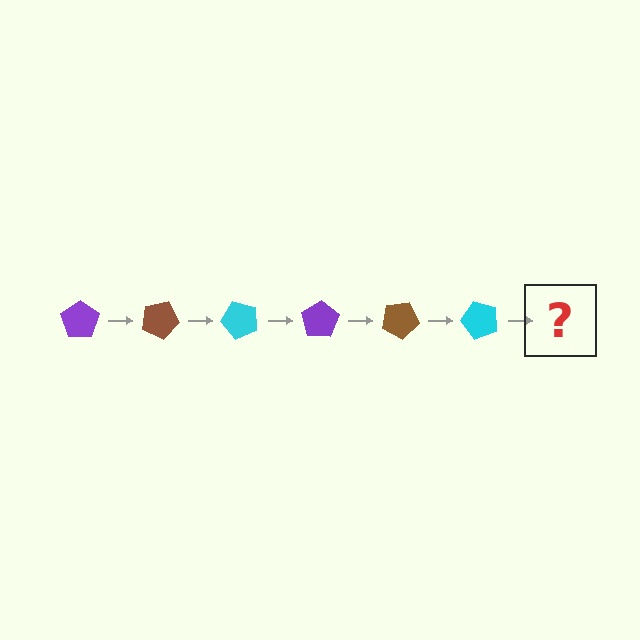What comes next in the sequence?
The next element should be a purple pentagon, rotated 150 degrees from the start.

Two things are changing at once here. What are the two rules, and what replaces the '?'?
The two rules are that it rotates 25 degrees each step and the color cycles through purple, brown, and cyan. The '?' should be a purple pentagon, rotated 150 degrees from the start.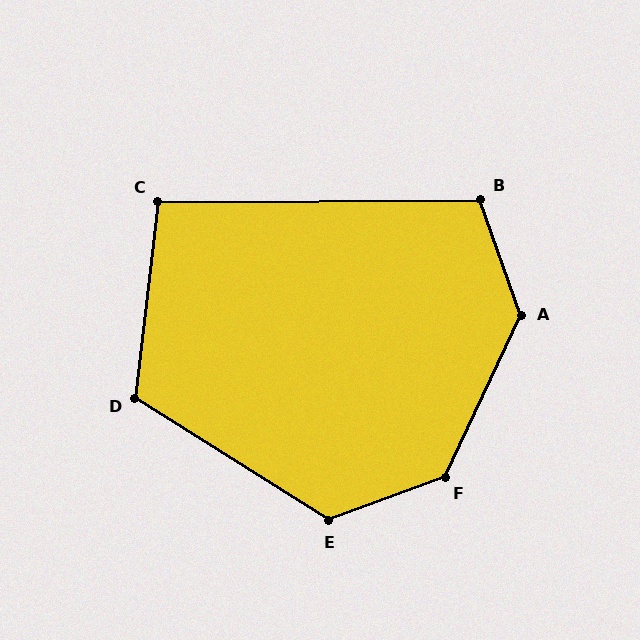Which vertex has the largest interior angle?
A, at approximately 136 degrees.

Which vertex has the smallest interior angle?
C, at approximately 97 degrees.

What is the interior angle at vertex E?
Approximately 127 degrees (obtuse).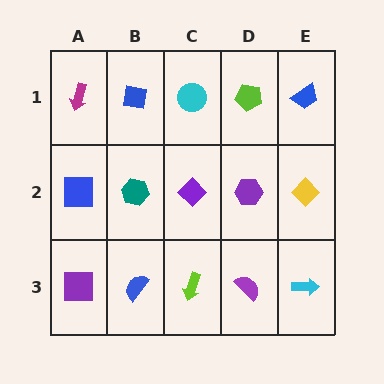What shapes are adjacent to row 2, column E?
A blue trapezoid (row 1, column E), a cyan arrow (row 3, column E), a purple hexagon (row 2, column D).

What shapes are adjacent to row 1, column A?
A blue square (row 2, column A), a blue square (row 1, column B).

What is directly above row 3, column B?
A teal hexagon.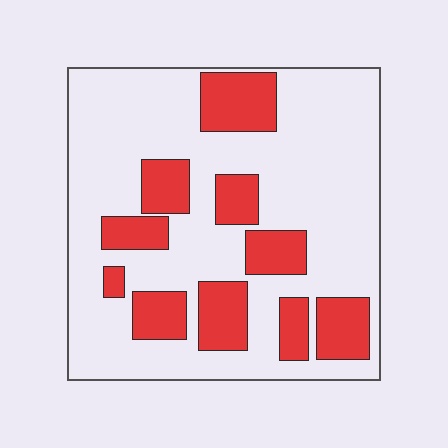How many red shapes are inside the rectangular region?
10.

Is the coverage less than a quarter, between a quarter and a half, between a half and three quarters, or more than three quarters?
Between a quarter and a half.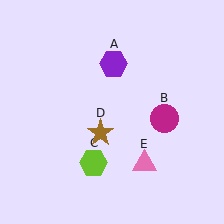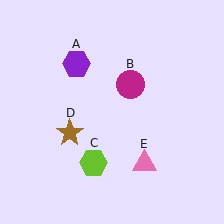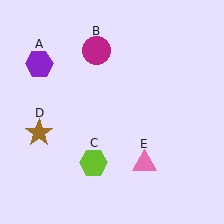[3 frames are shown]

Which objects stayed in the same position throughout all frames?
Lime hexagon (object C) and pink triangle (object E) remained stationary.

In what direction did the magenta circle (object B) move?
The magenta circle (object B) moved up and to the left.